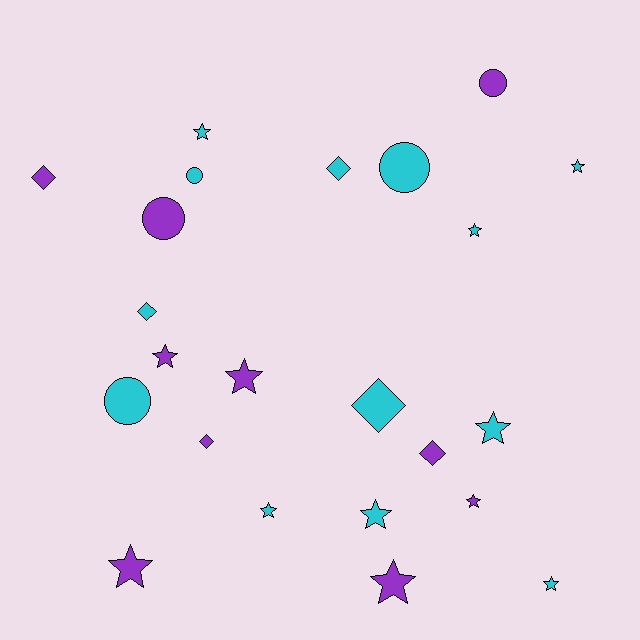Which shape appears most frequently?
Star, with 12 objects.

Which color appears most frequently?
Cyan, with 13 objects.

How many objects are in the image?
There are 23 objects.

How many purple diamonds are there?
There are 3 purple diamonds.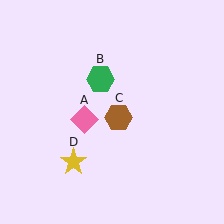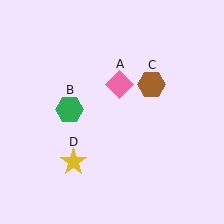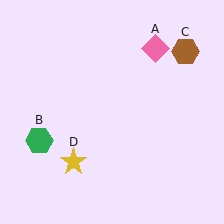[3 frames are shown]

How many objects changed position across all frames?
3 objects changed position: pink diamond (object A), green hexagon (object B), brown hexagon (object C).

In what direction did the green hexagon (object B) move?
The green hexagon (object B) moved down and to the left.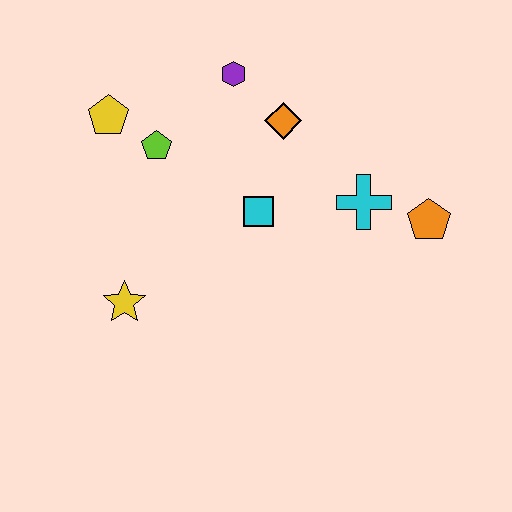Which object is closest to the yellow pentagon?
The lime pentagon is closest to the yellow pentagon.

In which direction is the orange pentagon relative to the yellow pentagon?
The orange pentagon is to the right of the yellow pentagon.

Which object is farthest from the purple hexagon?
The yellow star is farthest from the purple hexagon.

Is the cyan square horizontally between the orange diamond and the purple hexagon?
Yes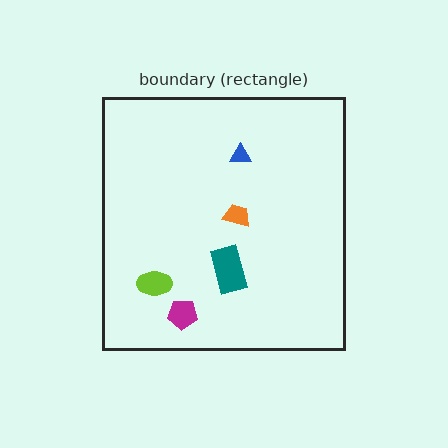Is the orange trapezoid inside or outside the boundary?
Inside.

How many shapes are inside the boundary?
5 inside, 0 outside.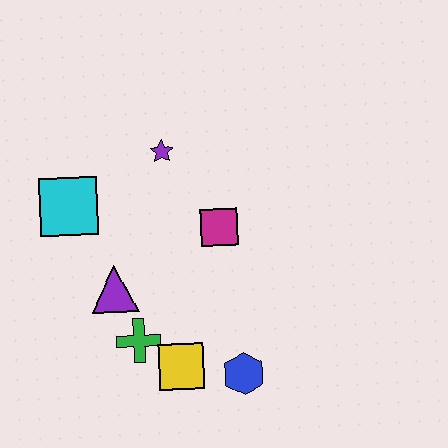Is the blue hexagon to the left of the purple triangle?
No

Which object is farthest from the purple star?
The blue hexagon is farthest from the purple star.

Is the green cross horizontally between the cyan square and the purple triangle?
No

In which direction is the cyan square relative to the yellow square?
The cyan square is above the yellow square.